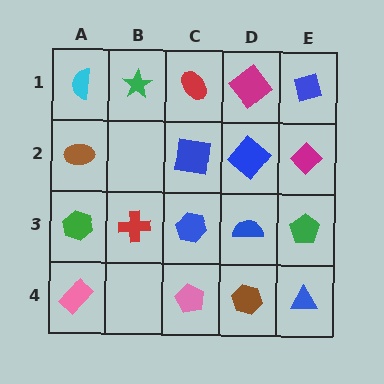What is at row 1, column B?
A green star.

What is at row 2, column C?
A blue square.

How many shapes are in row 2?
4 shapes.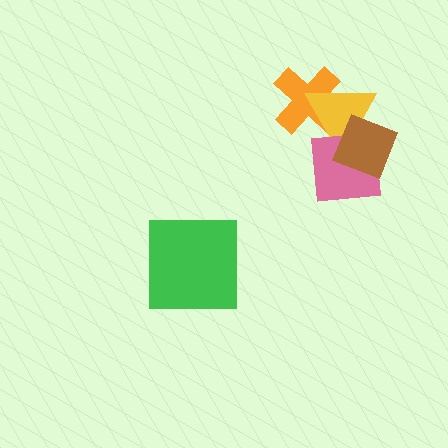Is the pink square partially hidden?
Yes, it is partially covered by another shape.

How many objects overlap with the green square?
0 objects overlap with the green square.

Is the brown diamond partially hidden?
No, no other shape covers it.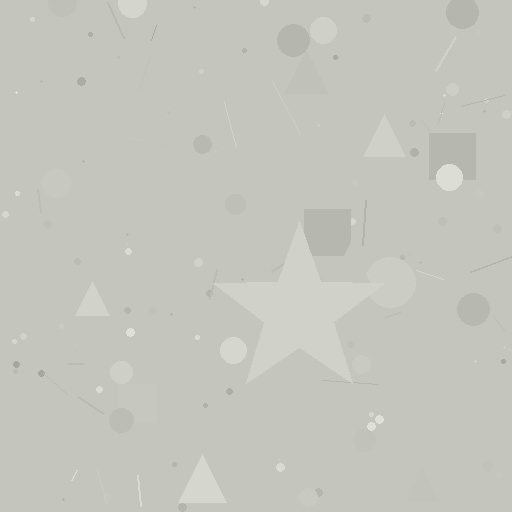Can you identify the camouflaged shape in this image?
The camouflaged shape is a star.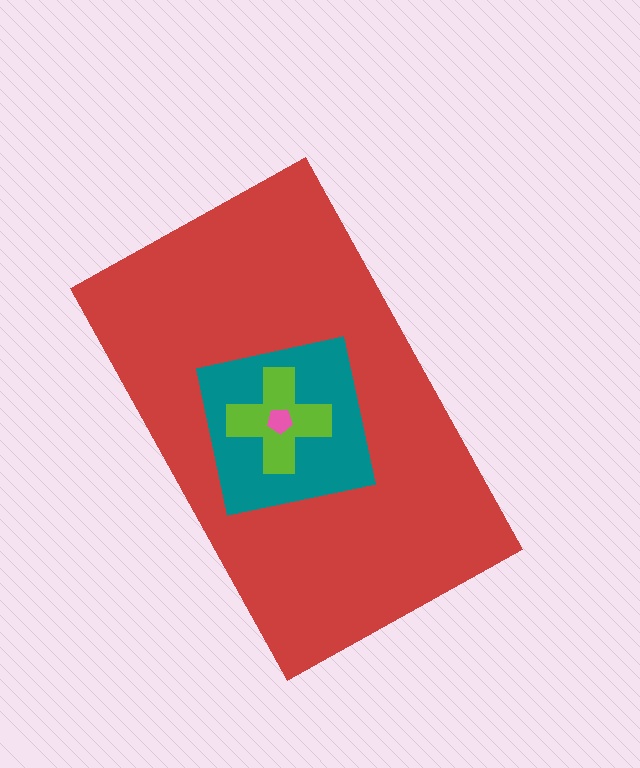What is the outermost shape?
The red rectangle.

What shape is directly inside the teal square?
The lime cross.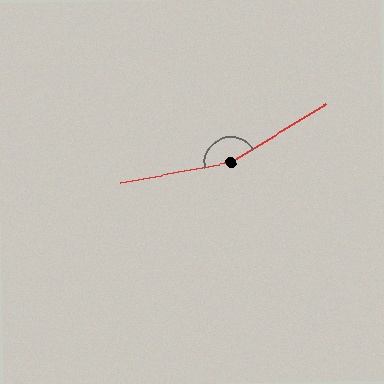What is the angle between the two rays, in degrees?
Approximately 159 degrees.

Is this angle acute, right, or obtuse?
It is obtuse.